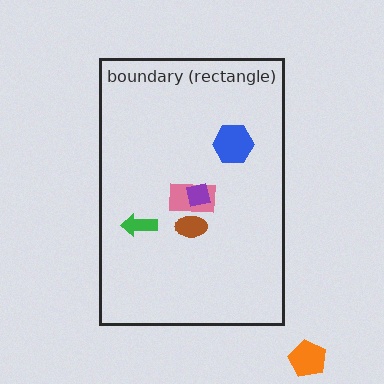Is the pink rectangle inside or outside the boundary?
Inside.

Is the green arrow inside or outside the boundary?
Inside.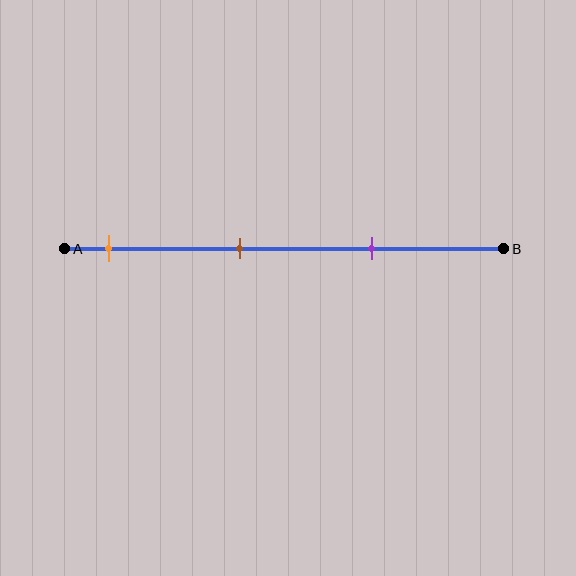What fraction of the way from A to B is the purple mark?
The purple mark is approximately 70% (0.7) of the way from A to B.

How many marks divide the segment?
There are 3 marks dividing the segment.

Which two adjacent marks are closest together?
The brown and purple marks are the closest adjacent pair.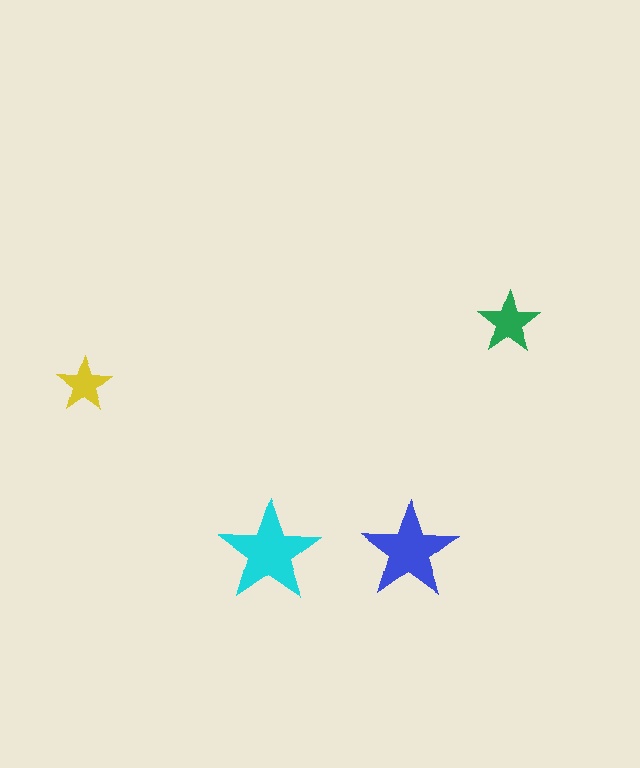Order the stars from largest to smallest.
the cyan one, the blue one, the green one, the yellow one.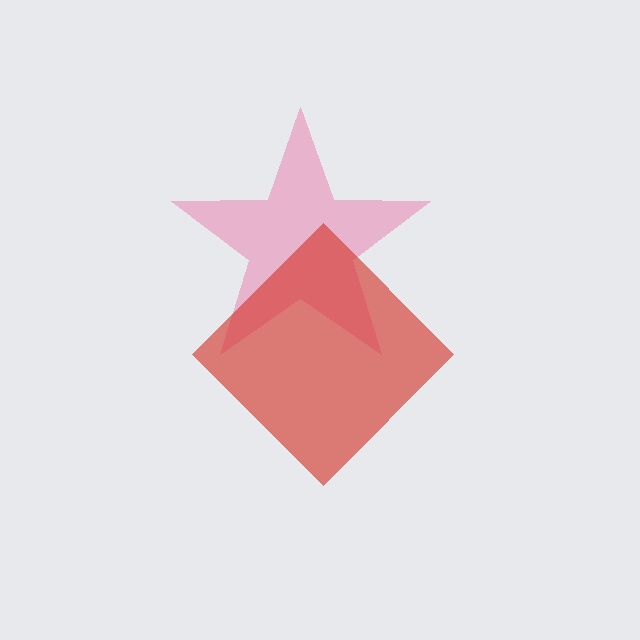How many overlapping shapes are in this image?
There are 2 overlapping shapes in the image.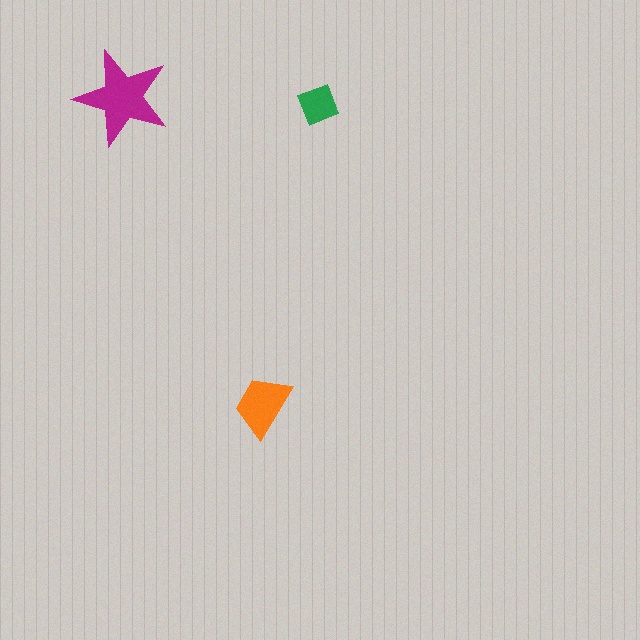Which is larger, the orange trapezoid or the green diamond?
The orange trapezoid.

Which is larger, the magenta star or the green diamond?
The magenta star.